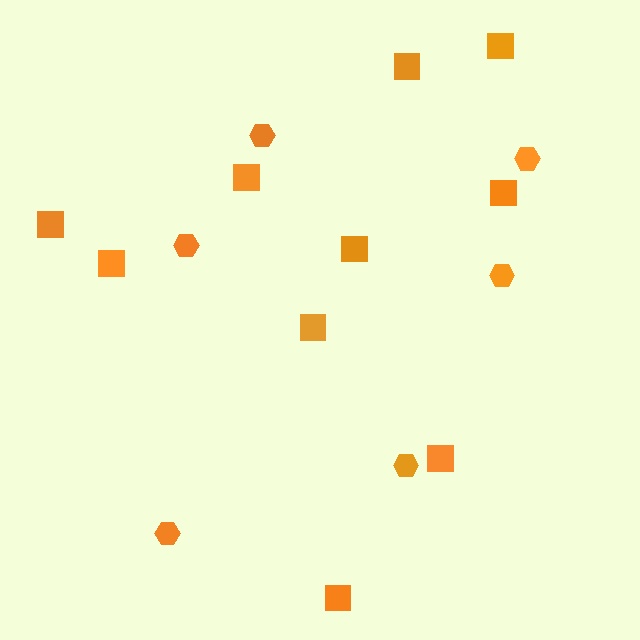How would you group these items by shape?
There are 2 groups: one group of squares (10) and one group of hexagons (6).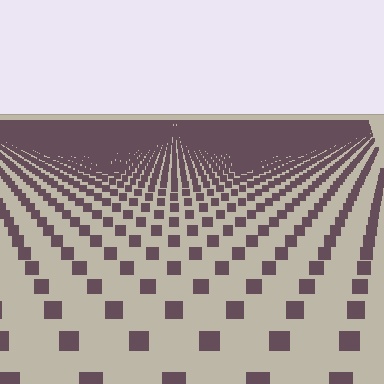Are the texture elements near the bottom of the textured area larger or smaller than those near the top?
Larger. Near the bottom, elements are closer to the viewer and appear at a bigger on-screen size.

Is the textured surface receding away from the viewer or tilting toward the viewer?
The surface is receding away from the viewer. Texture elements get smaller and denser toward the top.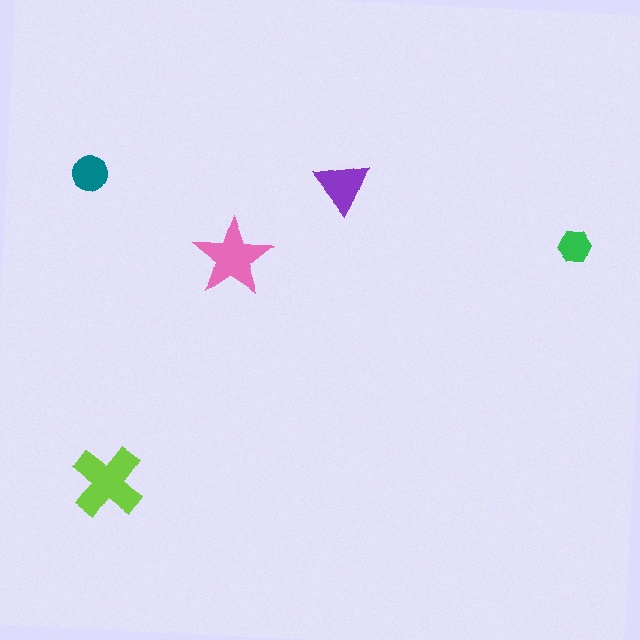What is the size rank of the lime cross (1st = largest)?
1st.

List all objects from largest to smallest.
The lime cross, the pink star, the purple triangle, the teal circle, the green hexagon.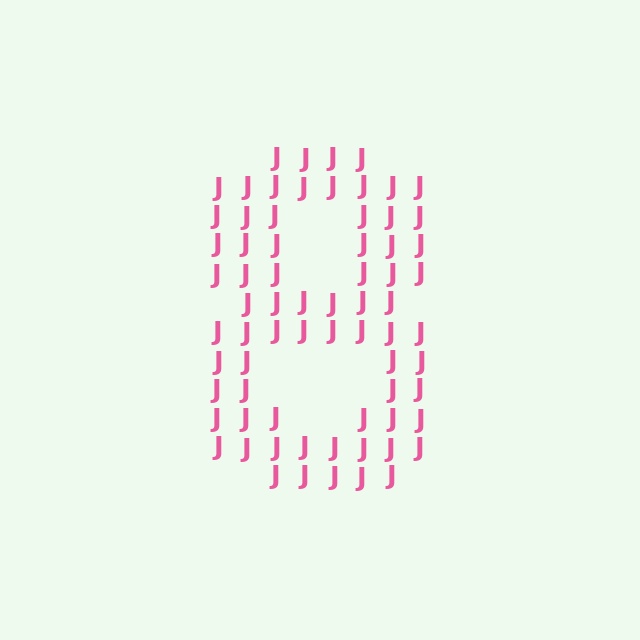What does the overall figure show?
The overall figure shows the digit 8.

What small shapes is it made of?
It is made of small letter J's.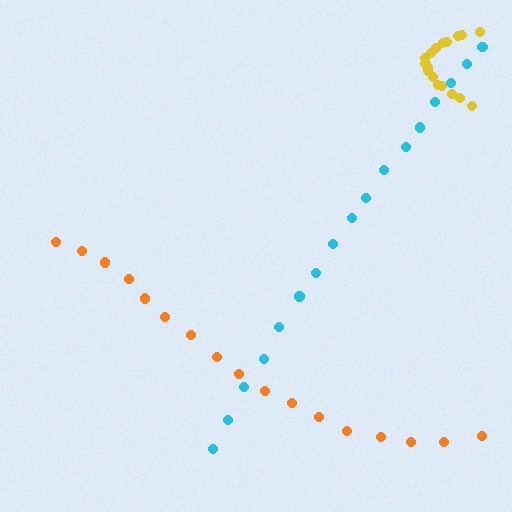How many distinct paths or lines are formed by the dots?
There are 3 distinct paths.